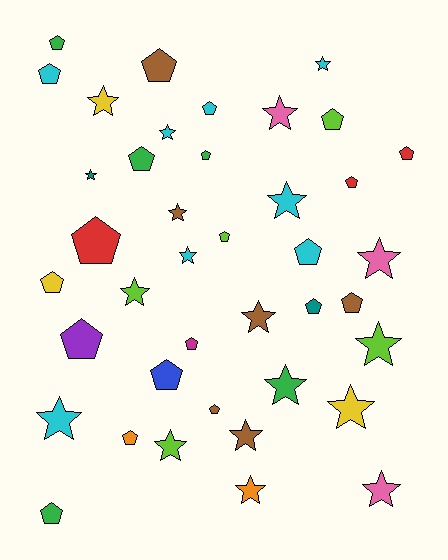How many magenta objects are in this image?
There is 1 magenta object.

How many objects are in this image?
There are 40 objects.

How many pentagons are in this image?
There are 21 pentagons.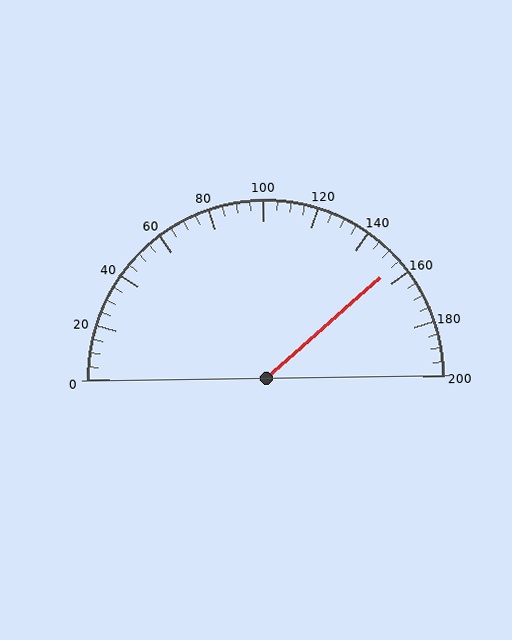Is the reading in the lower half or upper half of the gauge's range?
The reading is in the upper half of the range (0 to 200).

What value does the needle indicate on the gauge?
The needle indicates approximately 155.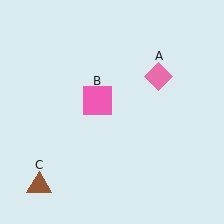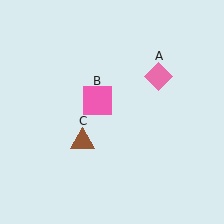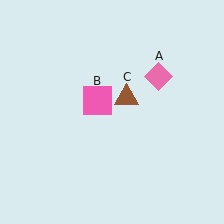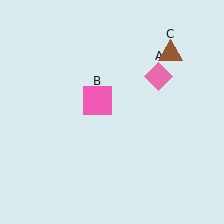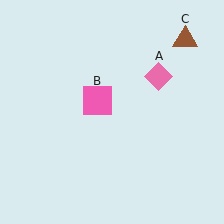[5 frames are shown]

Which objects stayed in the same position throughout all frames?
Pink diamond (object A) and pink square (object B) remained stationary.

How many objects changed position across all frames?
1 object changed position: brown triangle (object C).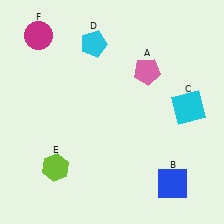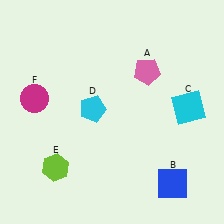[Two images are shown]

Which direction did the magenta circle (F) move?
The magenta circle (F) moved down.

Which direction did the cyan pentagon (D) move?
The cyan pentagon (D) moved down.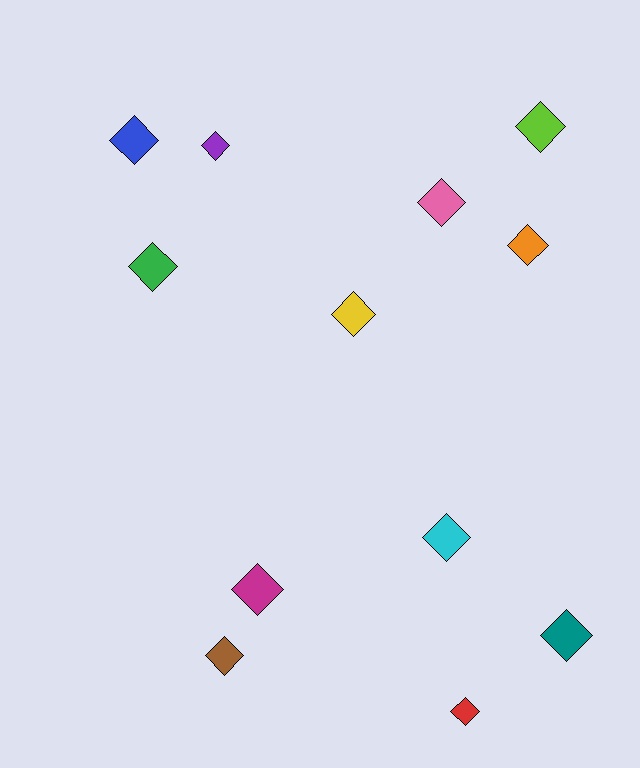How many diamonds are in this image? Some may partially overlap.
There are 12 diamonds.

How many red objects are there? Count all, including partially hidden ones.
There is 1 red object.